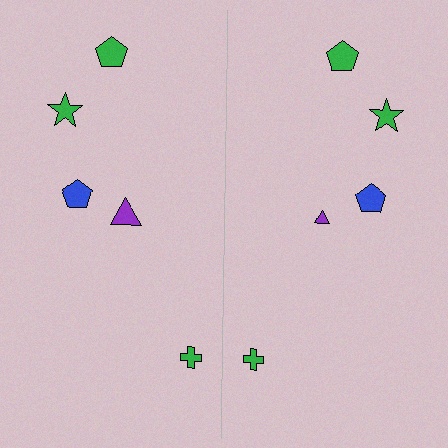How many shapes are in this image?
There are 10 shapes in this image.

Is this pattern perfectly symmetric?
No, the pattern is not perfectly symmetric. The purple triangle on the right side has a different size than its mirror counterpart.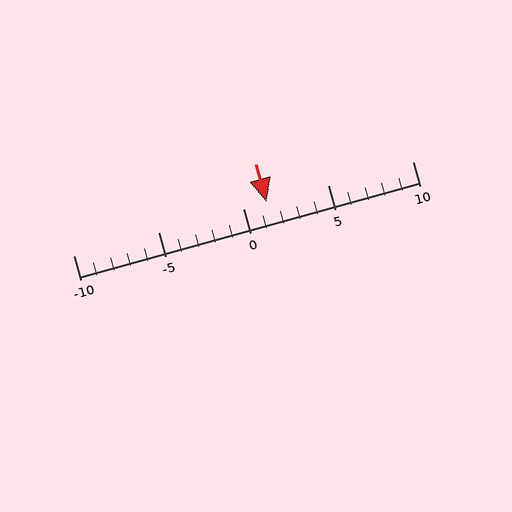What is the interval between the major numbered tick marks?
The major tick marks are spaced 5 units apart.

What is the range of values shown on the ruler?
The ruler shows values from -10 to 10.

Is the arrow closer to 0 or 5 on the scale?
The arrow is closer to 0.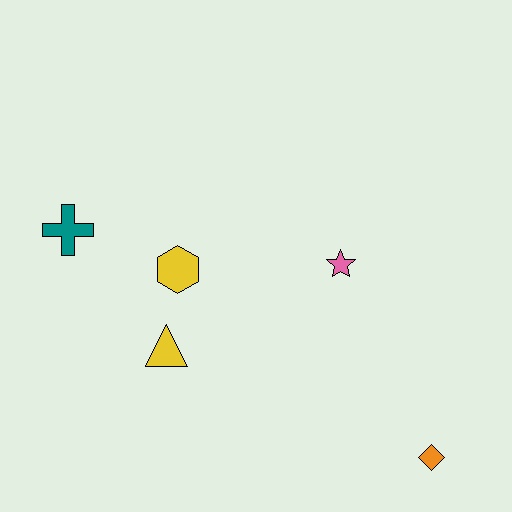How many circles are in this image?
There are no circles.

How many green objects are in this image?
There are no green objects.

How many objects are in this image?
There are 5 objects.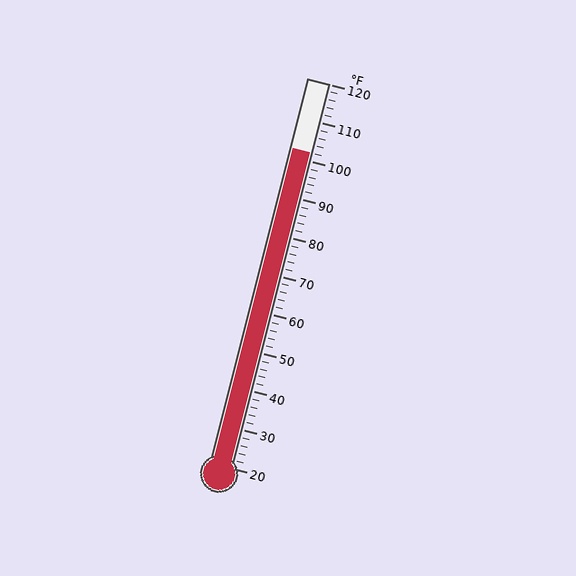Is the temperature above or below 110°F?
The temperature is below 110°F.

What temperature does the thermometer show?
The thermometer shows approximately 102°F.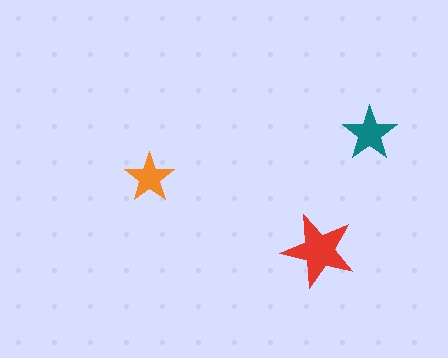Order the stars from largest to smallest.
the red one, the teal one, the orange one.